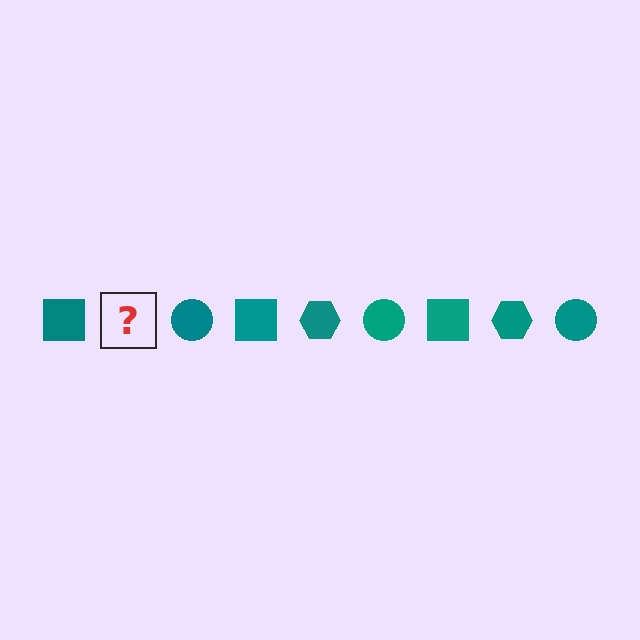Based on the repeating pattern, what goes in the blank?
The blank should be a teal hexagon.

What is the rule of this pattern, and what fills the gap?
The rule is that the pattern cycles through square, hexagon, circle shapes in teal. The gap should be filled with a teal hexagon.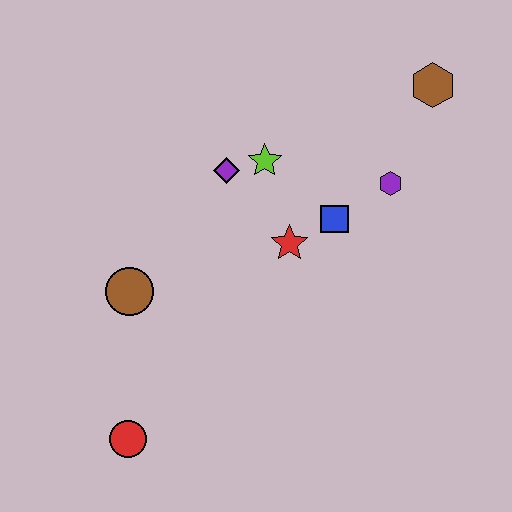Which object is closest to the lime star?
The purple diamond is closest to the lime star.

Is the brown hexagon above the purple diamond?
Yes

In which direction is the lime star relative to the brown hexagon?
The lime star is to the left of the brown hexagon.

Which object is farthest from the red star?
The red circle is farthest from the red star.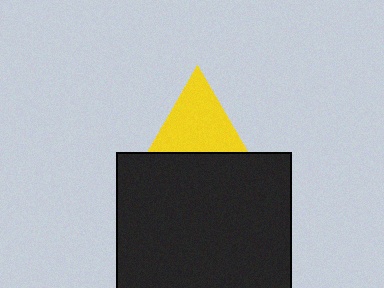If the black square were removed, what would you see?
You would see the complete yellow triangle.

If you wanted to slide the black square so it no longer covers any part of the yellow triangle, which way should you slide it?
Slide it down — that is the most direct way to separate the two shapes.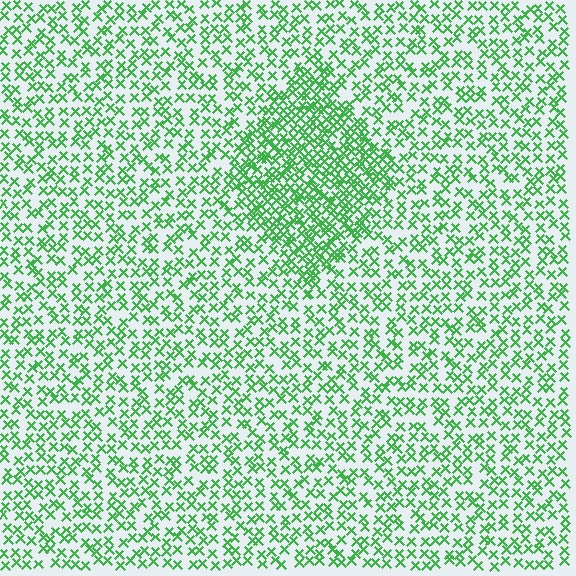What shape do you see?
I see a diamond.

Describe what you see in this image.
The image contains small green elements arranged at two different densities. A diamond-shaped region is visible where the elements are more densely packed than the surrounding area.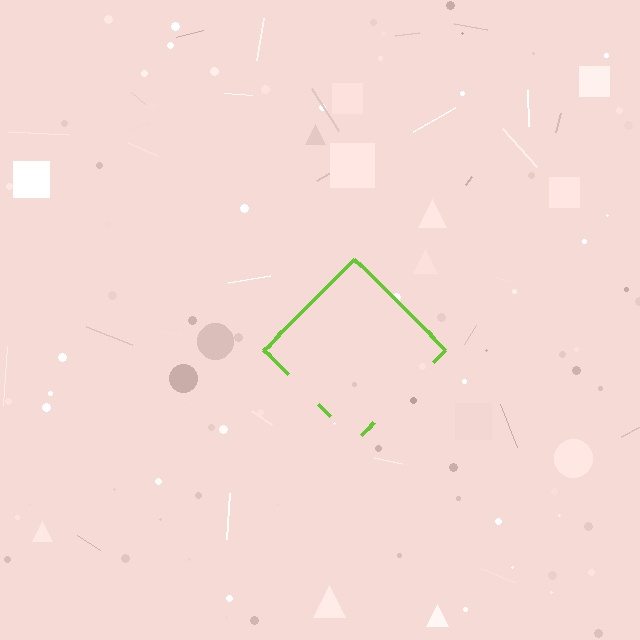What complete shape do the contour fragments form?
The contour fragments form a diamond.